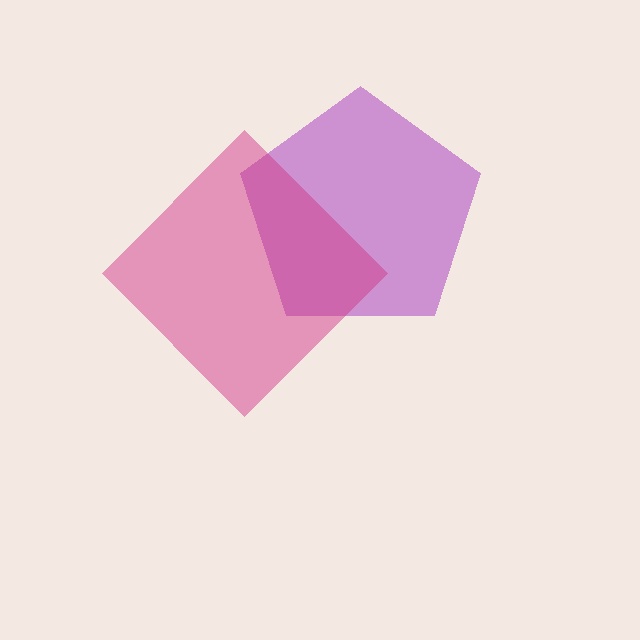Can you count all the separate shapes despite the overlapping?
Yes, there are 2 separate shapes.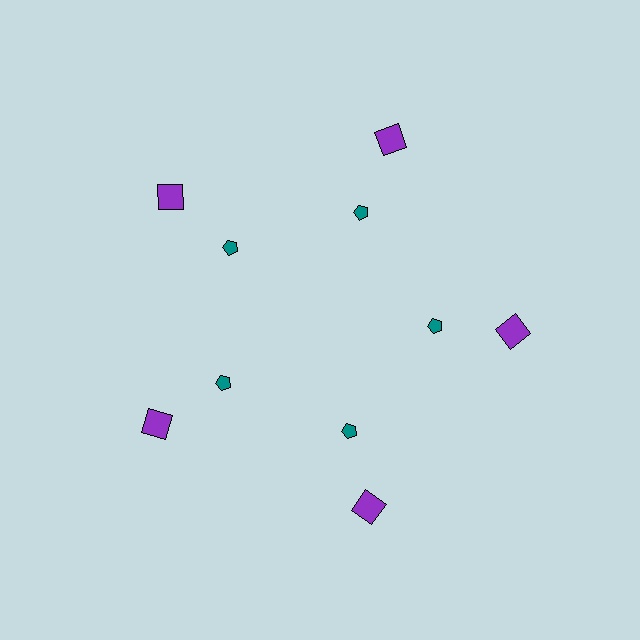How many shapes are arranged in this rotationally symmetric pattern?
There are 10 shapes, arranged in 5 groups of 2.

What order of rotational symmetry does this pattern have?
This pattern has 5-fold rotational symmetry.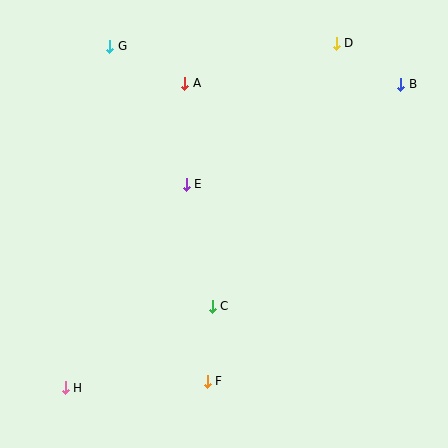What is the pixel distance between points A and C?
The distance between A and C is 224 pixels.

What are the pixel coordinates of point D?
Point D is at (336, 43).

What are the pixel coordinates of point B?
Point B is at (401, 84).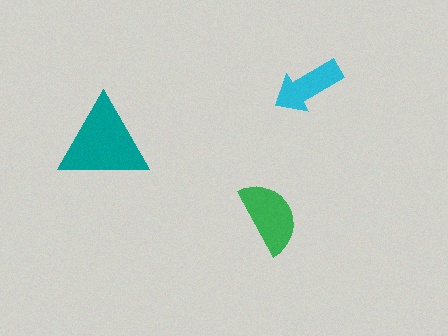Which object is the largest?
The teal triangle.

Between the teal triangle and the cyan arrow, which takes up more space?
The teal triangle.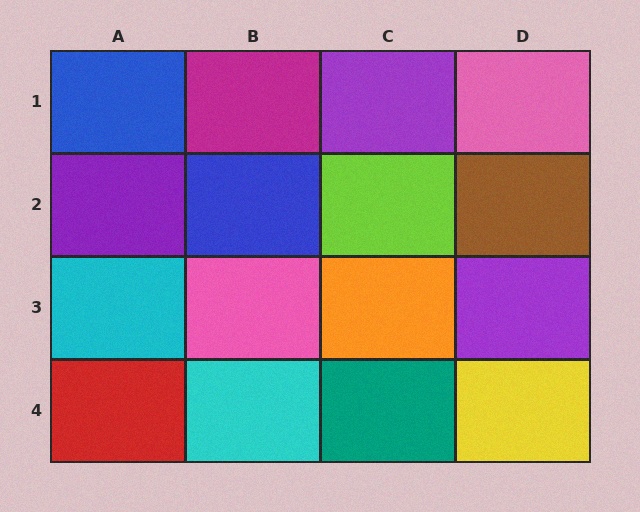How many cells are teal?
1 cell is teal.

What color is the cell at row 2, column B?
Blue.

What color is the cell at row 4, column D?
Yellow.